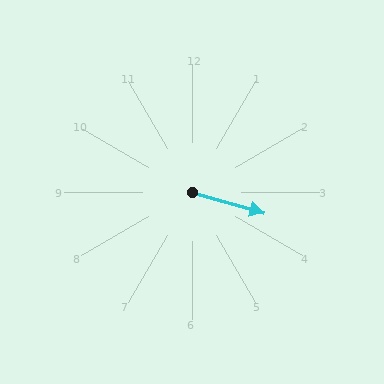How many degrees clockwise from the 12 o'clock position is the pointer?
Approximately 106 degrees.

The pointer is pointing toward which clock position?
Roughly 4 o'clock.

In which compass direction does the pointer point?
East.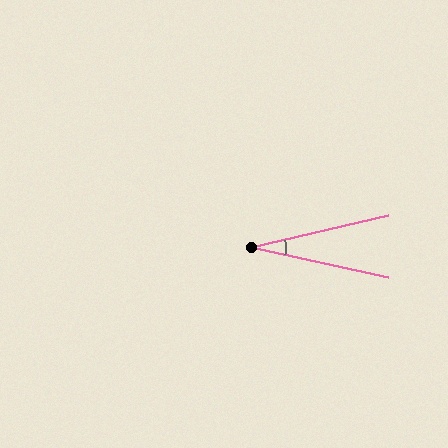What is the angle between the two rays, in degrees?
Approximately 25 degrees.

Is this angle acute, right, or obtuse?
It is acute.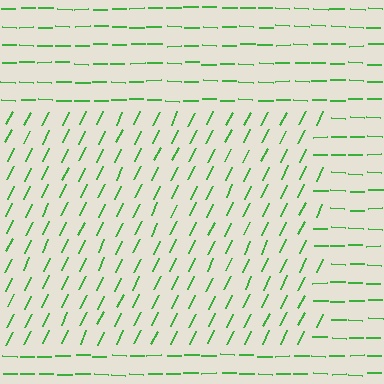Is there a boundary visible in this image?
Yes, there is a texture boundary formed by a change in line orientation.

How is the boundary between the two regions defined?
The boundary is defined purely by a change in line orientation (approximately 65 degrees difference). All lines are the same color and thickness.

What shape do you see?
I see a rectangle.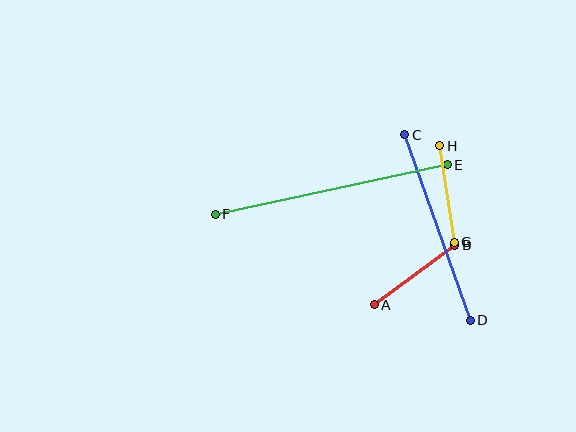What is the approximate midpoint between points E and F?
The midpoint is at approximately (331, 189) pixels.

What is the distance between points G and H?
The distance is approximately 98 pixels.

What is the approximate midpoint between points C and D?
The midpoint is at approximately (437, 227) pixels.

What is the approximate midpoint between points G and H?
The midpoint is at approximately (447, 194) pixels.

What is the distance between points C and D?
The distance is approximately 197 pixels.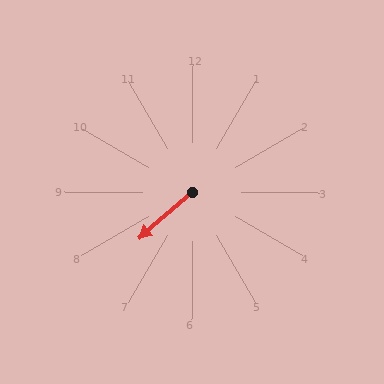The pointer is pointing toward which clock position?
Roughly 8 o'clock.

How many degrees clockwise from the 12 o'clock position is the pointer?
Approximately 229 degrees.